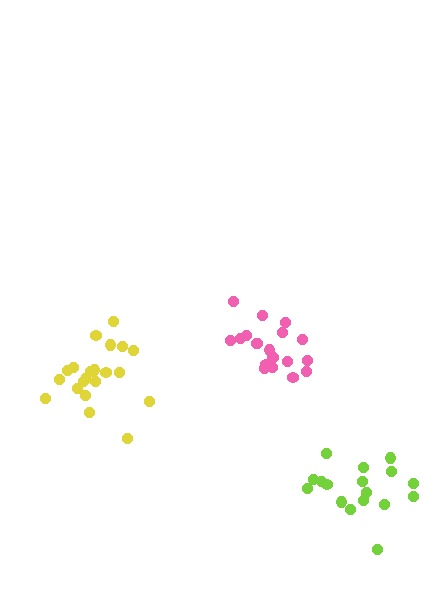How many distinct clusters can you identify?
There are 3 distinct clusters.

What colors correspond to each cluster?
The clusters are colored: lime, pink, yellow.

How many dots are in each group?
Group 1: 17 dots, Group 2: 20 dots, Group 3: 21 dots (58 total).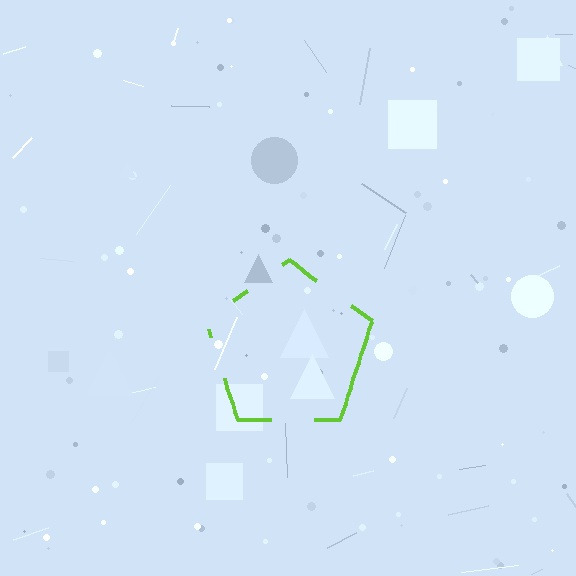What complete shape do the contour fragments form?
The contour fragments form a pentagon.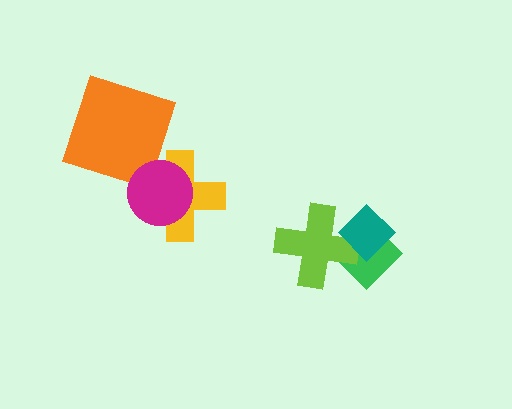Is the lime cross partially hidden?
Yes, it is partially covered by another shape.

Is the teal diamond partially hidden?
No, no other shape covers it.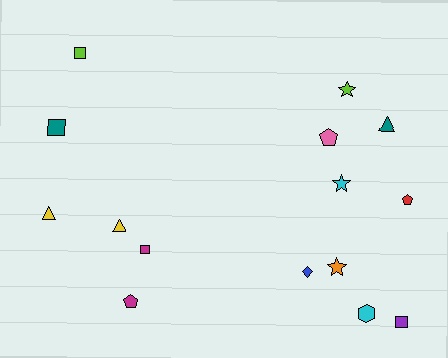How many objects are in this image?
There are 15 objects.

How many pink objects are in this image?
There is 1 pink object.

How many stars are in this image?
There are 3 stars.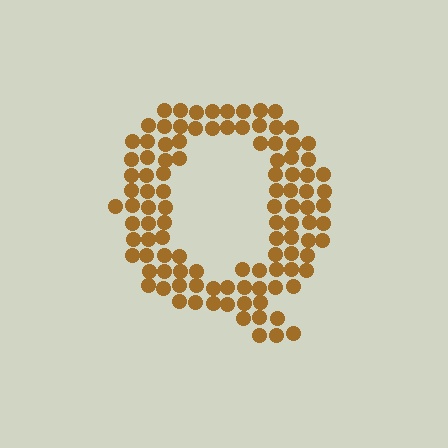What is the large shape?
The large shape is the letter Q.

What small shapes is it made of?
It is made of small circles.